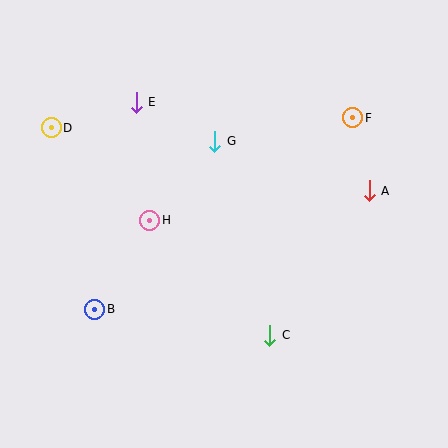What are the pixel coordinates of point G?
Point G is at (215, 141).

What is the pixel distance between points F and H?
The distance between F and H is 227 pixels.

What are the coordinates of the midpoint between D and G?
The midpoint between D and G is at (133, 134).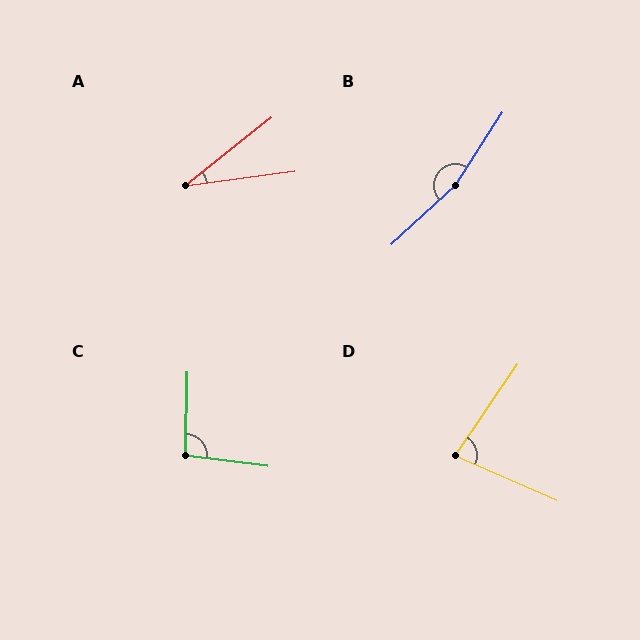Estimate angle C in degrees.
Approximately 96 degrees.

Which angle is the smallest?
A, at approximately 31 degrees.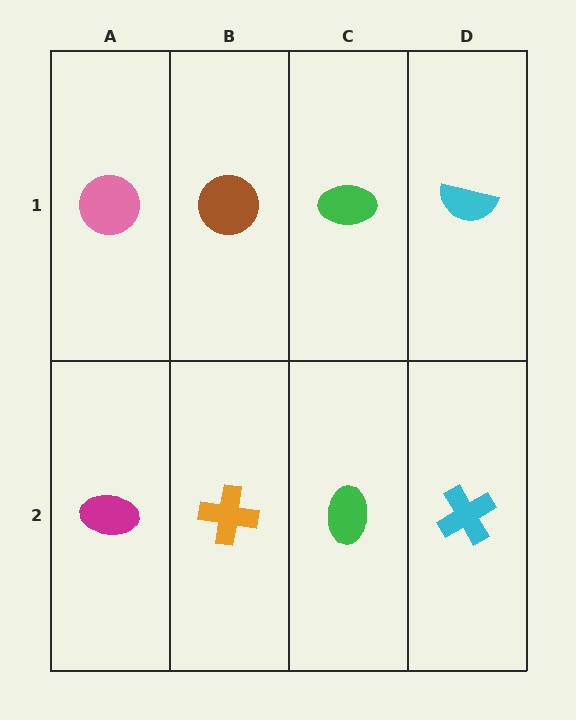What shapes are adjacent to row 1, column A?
A magenta ellipse (row 2, column A), a brown circle (row 1, column B).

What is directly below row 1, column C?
A green ellipse.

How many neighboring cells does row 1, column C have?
3.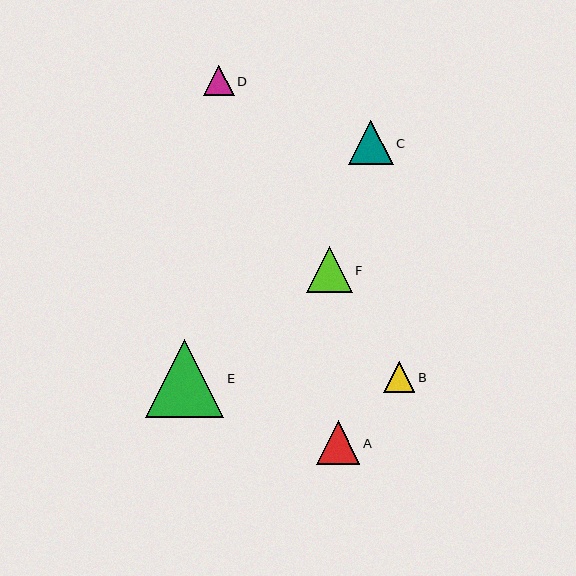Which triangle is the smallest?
Triangle D is the smallest with a size of approximately 31 pixels.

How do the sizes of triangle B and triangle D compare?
Triangle B and triangle D are approximately the same size.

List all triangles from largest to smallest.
From largest to smallest: E, F, C, A, B, D.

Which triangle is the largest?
Triangle E is the largest with a size of approximately 78 pixels.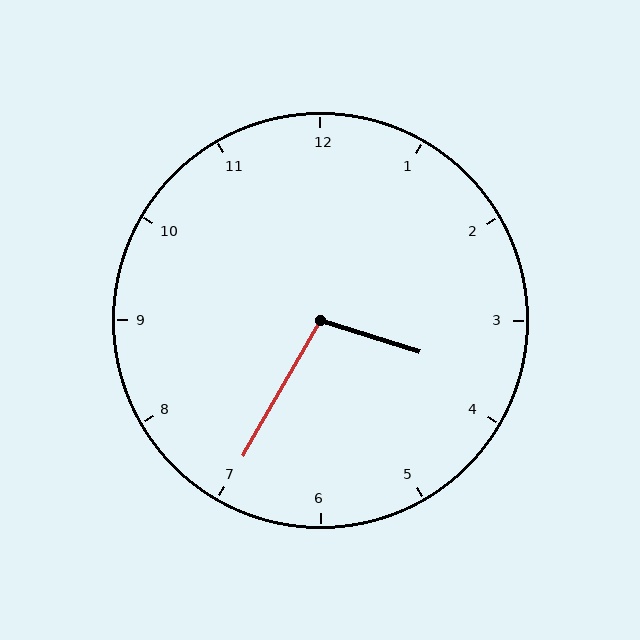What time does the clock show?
3:35.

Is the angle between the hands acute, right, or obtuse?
It is obtuse.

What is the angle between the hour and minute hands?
Approximately 102 degrees.